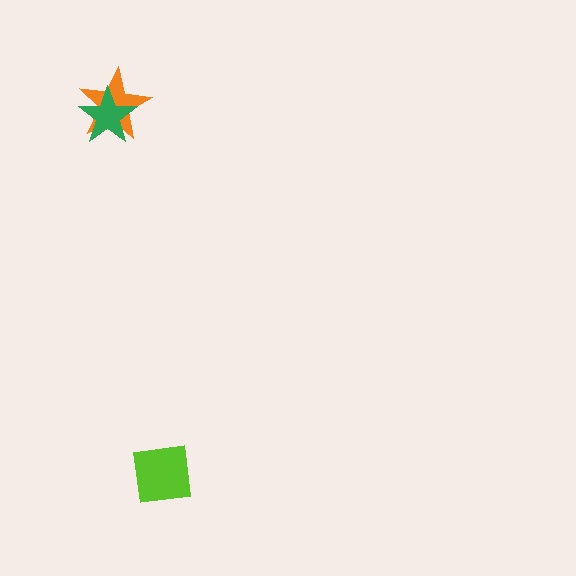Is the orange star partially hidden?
Yes, it is partially covered by another shape.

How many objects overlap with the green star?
1 object overlaps with the green star.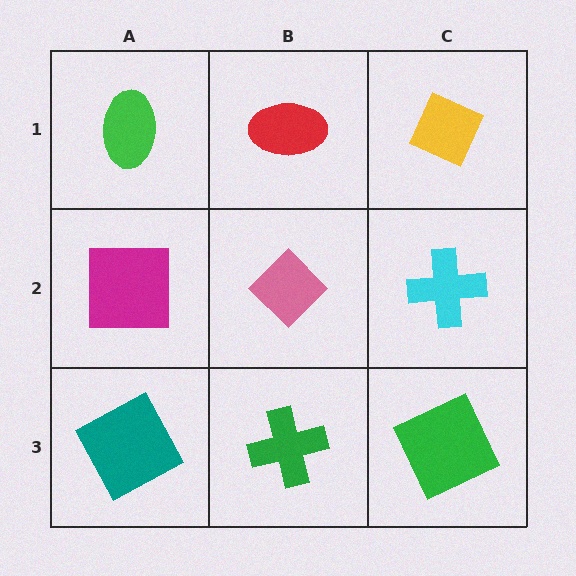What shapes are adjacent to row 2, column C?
A yellow diamond (row 1, column C), a green square (row 3, column C), a pink diamond (row 2, column B).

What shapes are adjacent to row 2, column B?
A red ellipse (row 1, column B), a green cross (row 3, column B), a magenta square (row 2, column A), a cyan cross (row 2, column C).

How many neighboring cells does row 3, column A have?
2.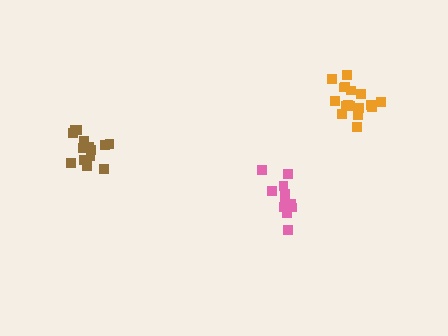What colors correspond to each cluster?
The clusters are colored: orange, brown, pink.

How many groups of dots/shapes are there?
There are 3 groups.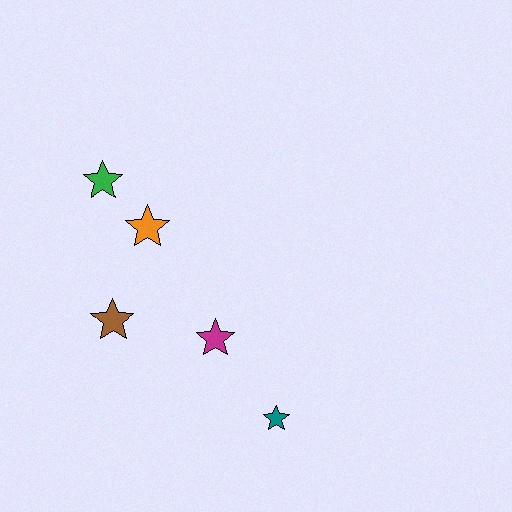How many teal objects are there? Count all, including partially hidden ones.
There is 1 teal object.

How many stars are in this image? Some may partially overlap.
There are 5 stars.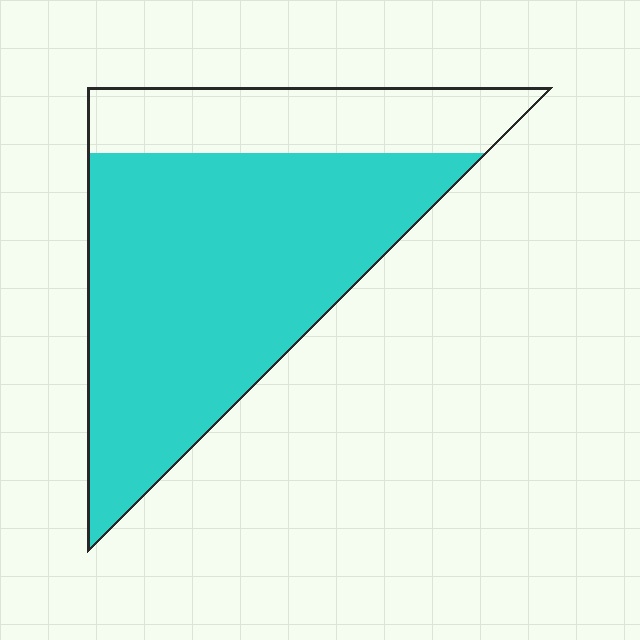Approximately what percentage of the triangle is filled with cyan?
Approximately 75%.